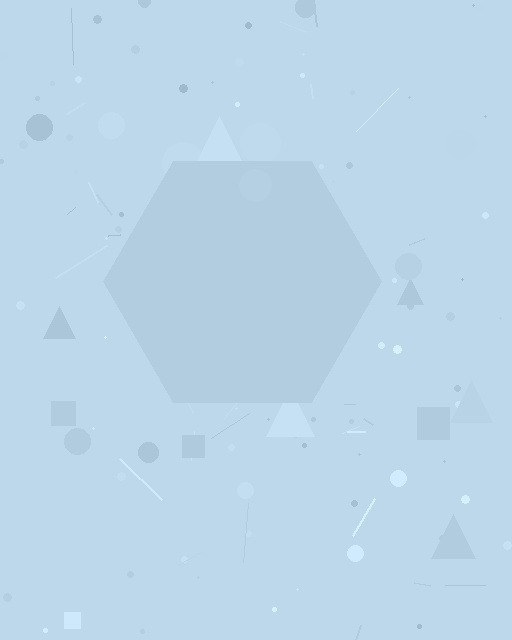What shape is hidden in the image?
A hexagon is hidden in the image.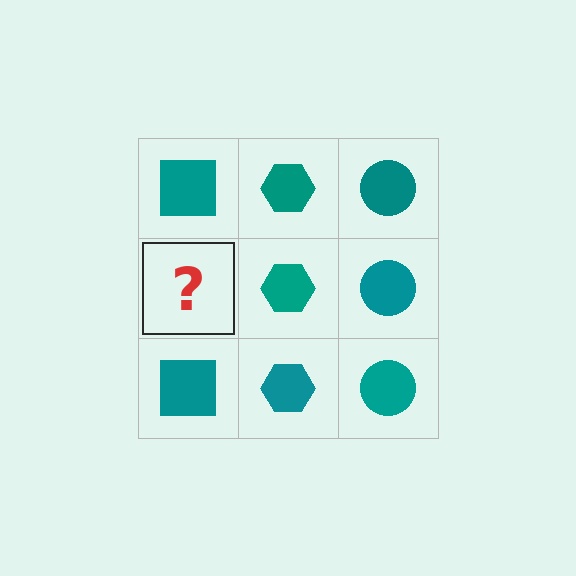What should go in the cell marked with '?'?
The missing cell should contain a teal square.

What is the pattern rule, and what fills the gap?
The rule is that each column has a consistent shape. The gap should be filled with a teal square.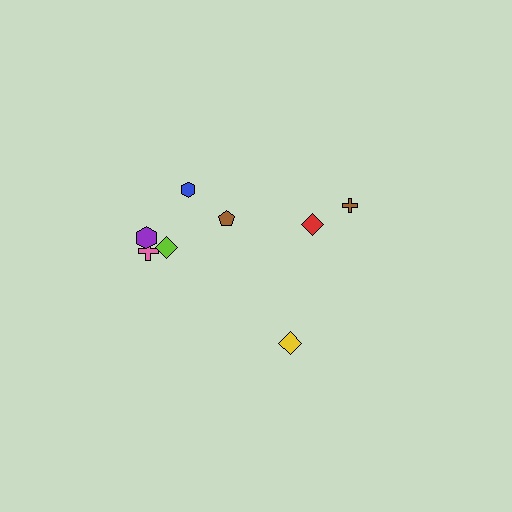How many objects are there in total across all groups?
There are 8 objects.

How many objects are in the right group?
There are 3 objects.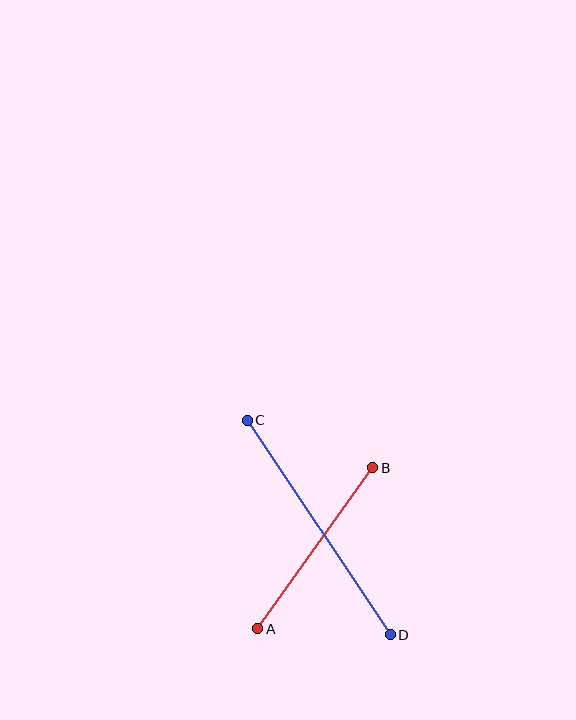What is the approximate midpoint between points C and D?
The midpoint is at approximately (319, 527) pixels.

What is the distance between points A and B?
The distance is approximately 198 pixels.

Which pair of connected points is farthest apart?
Points C and D are farthest apart.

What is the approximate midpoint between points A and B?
The midpoint is at approximately (315, 548) pixels.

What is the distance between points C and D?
The distance is approximately 258 pixels.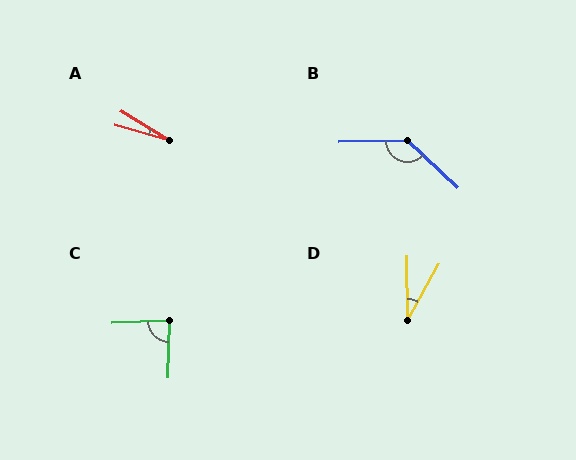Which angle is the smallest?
A, at approximately 15 degrees.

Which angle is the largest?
B, at approximately 135 degrees.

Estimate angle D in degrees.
Approximately 30 degrees.